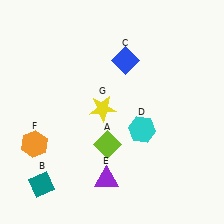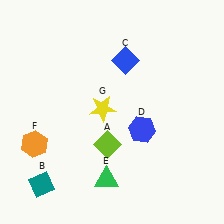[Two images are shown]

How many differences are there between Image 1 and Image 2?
There are 2 differences between the two images.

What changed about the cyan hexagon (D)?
In Image 1, D is cyan. In Image 2, it changed to blue.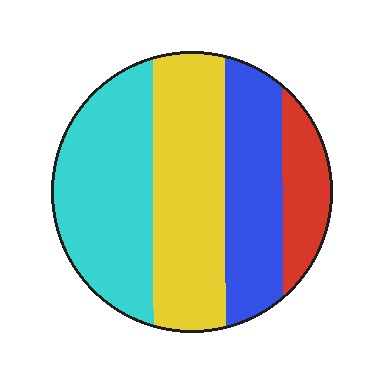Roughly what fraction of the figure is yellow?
Yellow takes up about one third (1/3) of the figure.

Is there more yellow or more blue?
Yellow.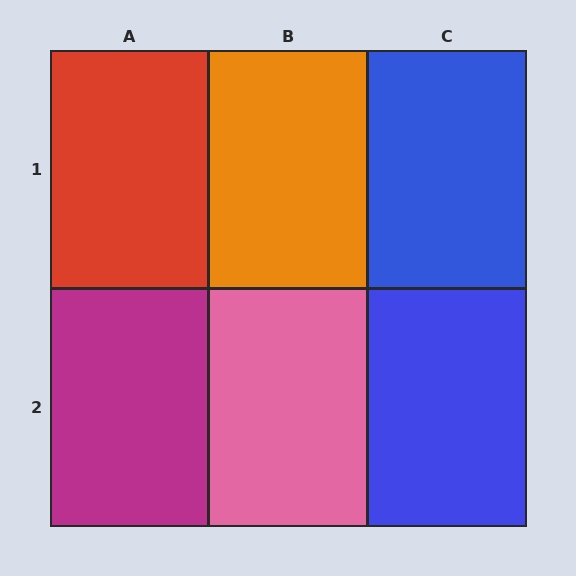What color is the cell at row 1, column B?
Orange.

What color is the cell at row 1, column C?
Blue.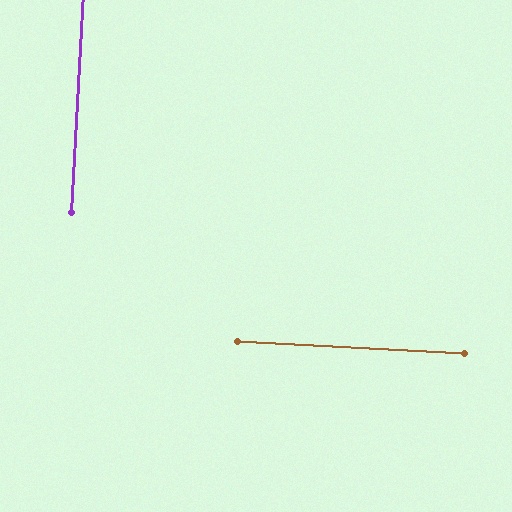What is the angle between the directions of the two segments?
Approximately 90 degrees.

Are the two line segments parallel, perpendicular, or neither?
Perpendicular — they meet at approximately 90°.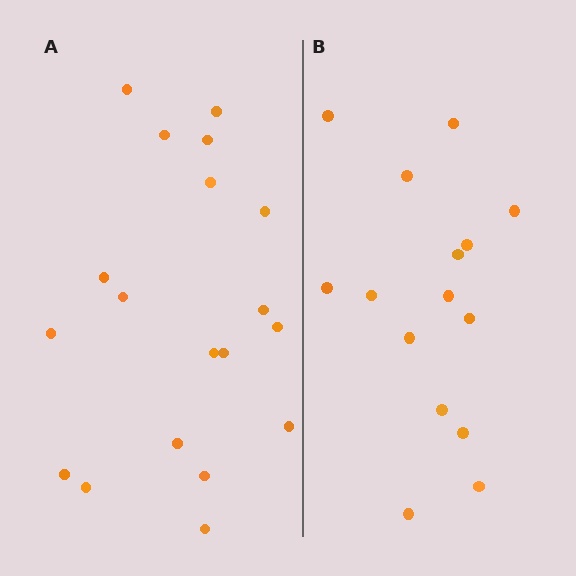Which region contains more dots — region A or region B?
Region A (the left region) has more dots.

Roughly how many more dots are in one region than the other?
Region A has about 4 more dots than region B.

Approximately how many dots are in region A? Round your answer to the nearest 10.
About 20 dots. (The exact count is 19, which rounds to 20.)